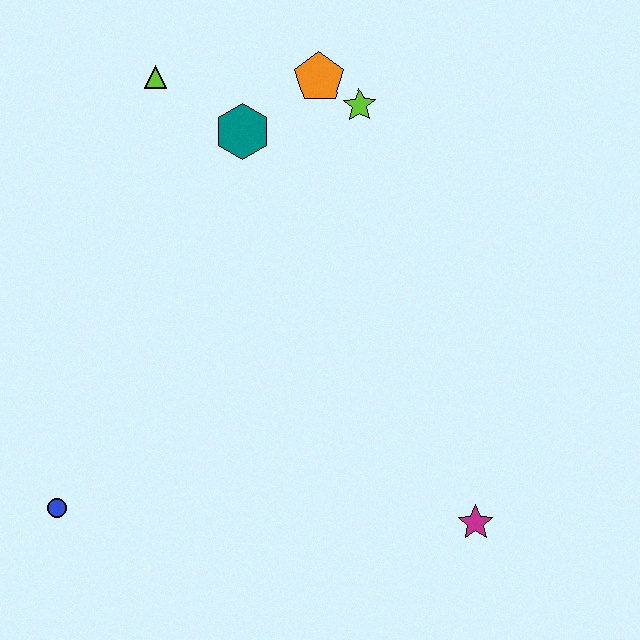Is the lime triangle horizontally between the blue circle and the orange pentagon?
Yes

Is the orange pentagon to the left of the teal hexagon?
No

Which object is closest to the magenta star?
The blue circle is closest to the magenta star.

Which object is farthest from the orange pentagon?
The blue circle is farthest from the orange pentagon.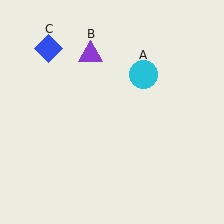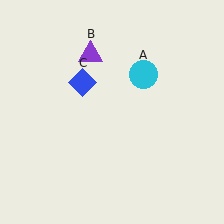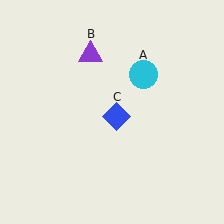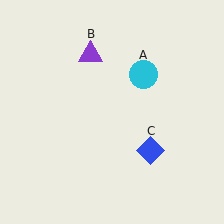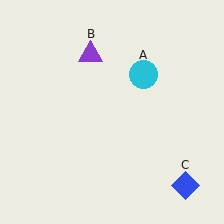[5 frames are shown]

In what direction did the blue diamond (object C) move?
The blue diamond (object C) moved down and to the right.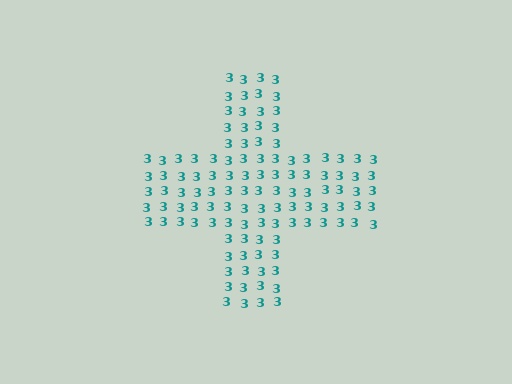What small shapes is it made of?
It is made of small digit 3's.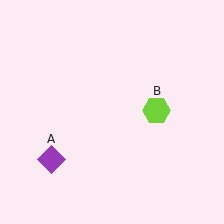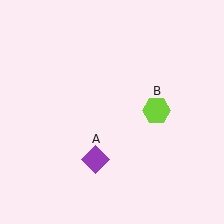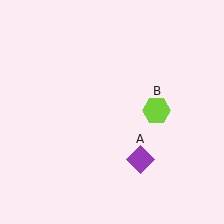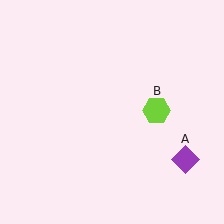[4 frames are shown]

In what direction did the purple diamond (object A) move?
The purple diamond (object A) moved right.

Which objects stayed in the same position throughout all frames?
Lime hexagon (object B) remained stationary.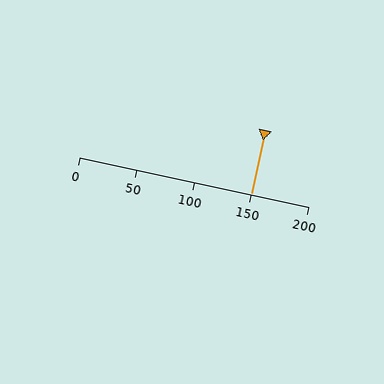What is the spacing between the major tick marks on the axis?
The major ticks are spaced 50 apart.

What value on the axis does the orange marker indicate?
The marker indicates approximately 150.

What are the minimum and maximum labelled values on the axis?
The axis runs from 0 to 200.